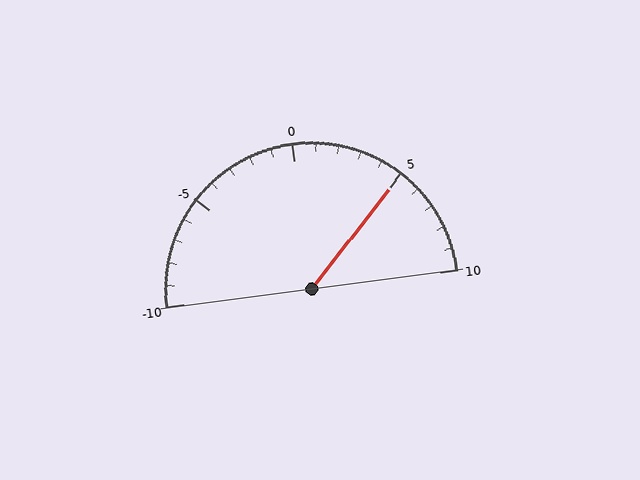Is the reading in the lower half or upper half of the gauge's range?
The reading is in the upper half of the range (-10 to 10).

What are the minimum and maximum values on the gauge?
The gauge ranges from -10 to 10.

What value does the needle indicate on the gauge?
The needle indicates approximately 5.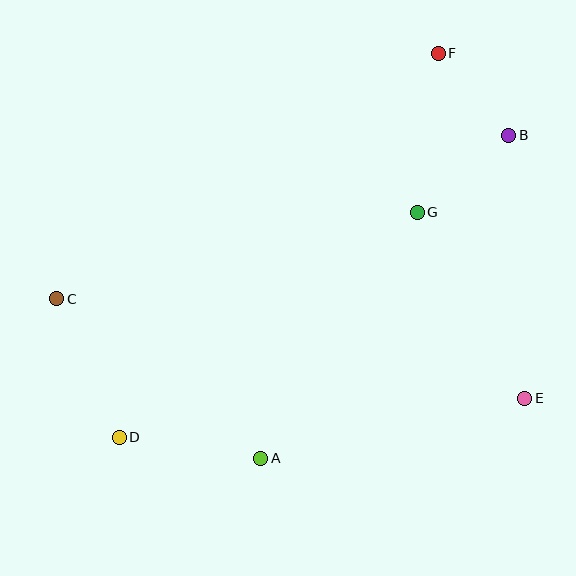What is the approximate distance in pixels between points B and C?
The distance between B and C is approximately 481 pixels.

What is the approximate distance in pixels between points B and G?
The distance between B and G is approximately 119 pixels.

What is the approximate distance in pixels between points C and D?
The distance between C and D is approximately 152 pixels.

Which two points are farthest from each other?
Points D and F are farthest from each other.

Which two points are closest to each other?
Points B and F are closest to each other.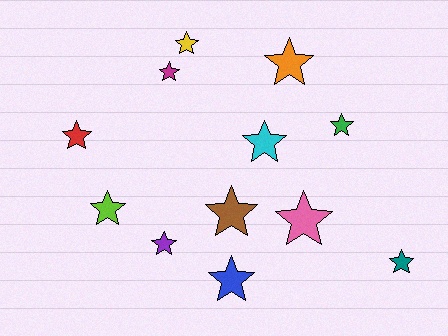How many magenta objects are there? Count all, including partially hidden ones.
There is 1 magenta object.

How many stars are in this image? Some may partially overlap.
There are 12 stars.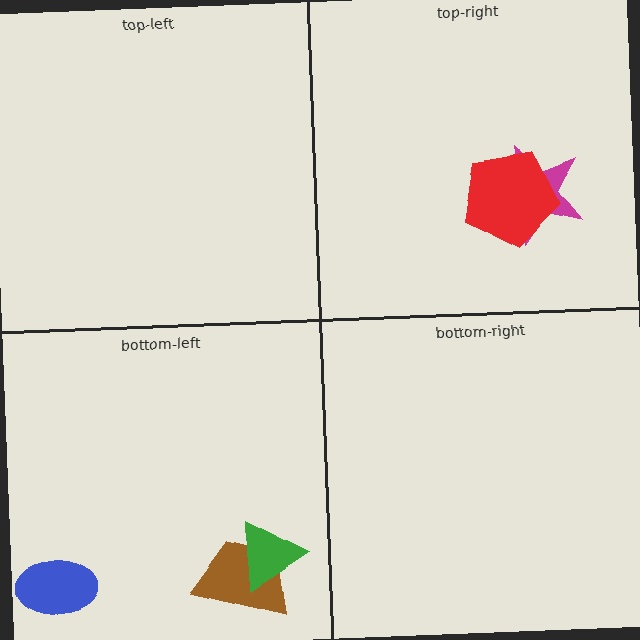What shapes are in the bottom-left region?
The brown trapezoid, the blue ellipse, the green triangle.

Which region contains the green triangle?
The bottom-left region.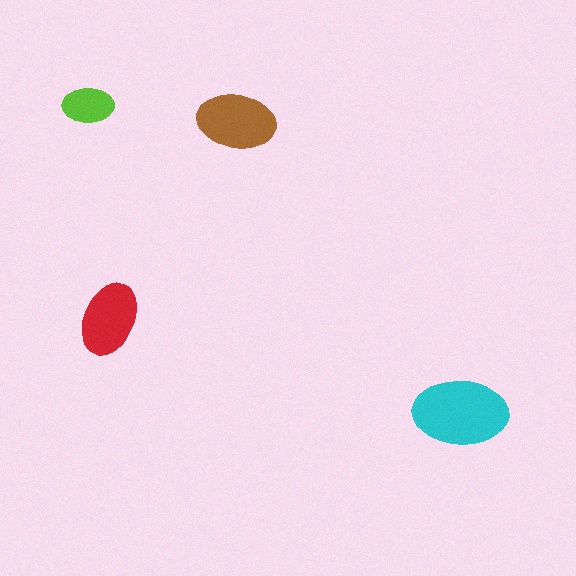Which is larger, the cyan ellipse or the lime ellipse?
The cyan one.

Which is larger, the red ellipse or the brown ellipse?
The brown one.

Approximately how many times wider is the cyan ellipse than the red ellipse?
About 1.5 times wider.